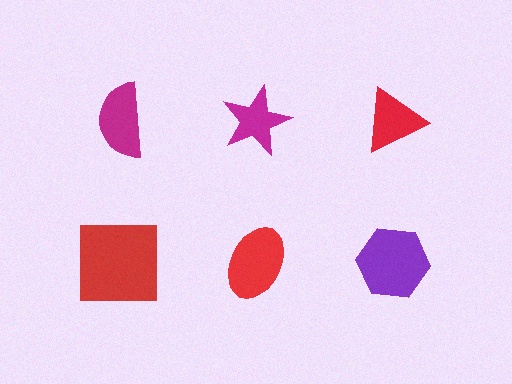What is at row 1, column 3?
A red triangle.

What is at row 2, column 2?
A red ellipse.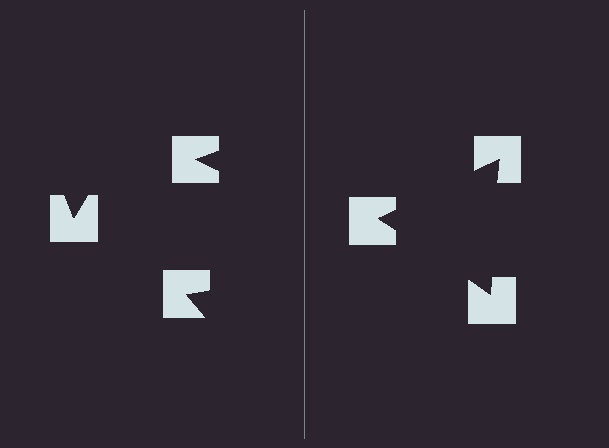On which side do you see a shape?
An illusory triangle appears on the right side. On the left side the wedge cuts are rotated, so no coherent shape forms.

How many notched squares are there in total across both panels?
6 — 3 on each side.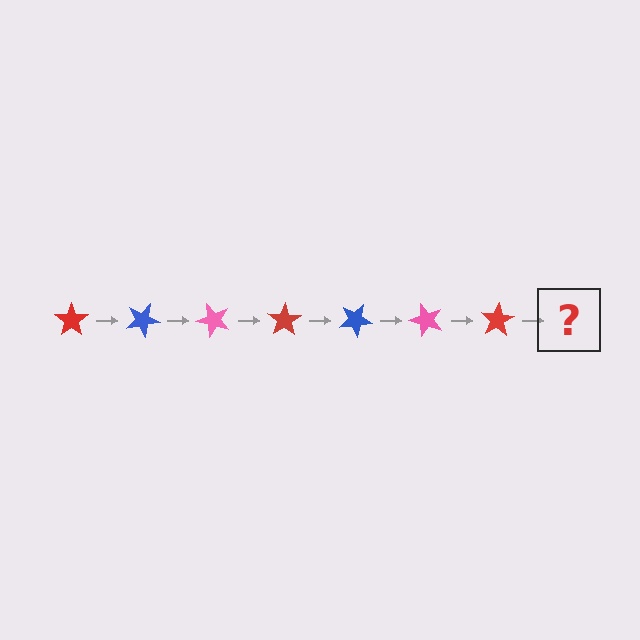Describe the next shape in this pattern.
It should be a blue star, rotated 175 degrees from the start.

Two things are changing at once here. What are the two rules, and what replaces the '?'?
The two rules are that it rotates 25 degrees each step and the color cycles through red, blue, and pink. The '?' should be a blue star, rotated 175 degrees from the start.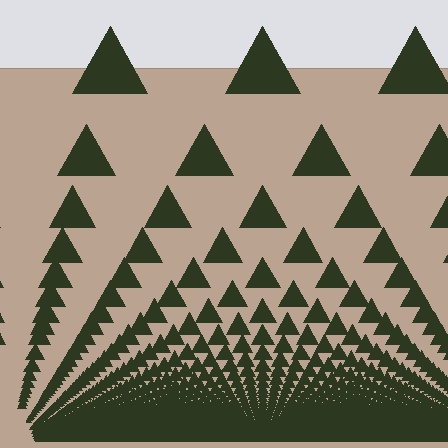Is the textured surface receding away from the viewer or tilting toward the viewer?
The surface appears to tilt toward the viewer. Texture elements get larger and sparser toward the top.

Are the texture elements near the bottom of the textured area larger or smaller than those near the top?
Smaller. The gradient is inverted — elements near the bottom are smaller and denser.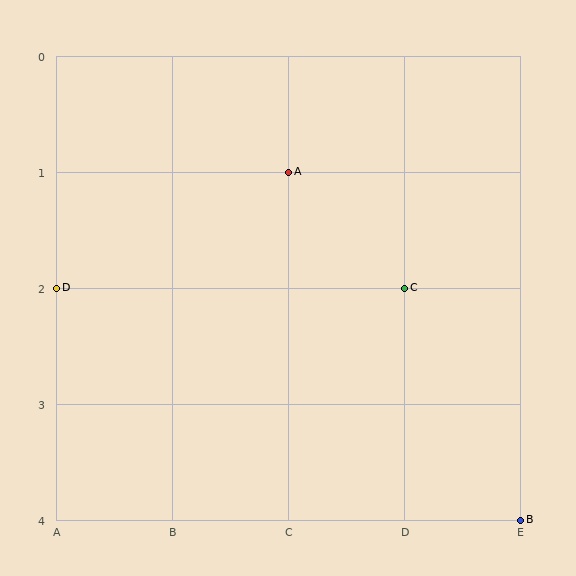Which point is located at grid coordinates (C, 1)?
Point A is at (C, 1).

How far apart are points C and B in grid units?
Points C and B are 1 column and 2 rows apart (about 2.2 grid units diagonally).